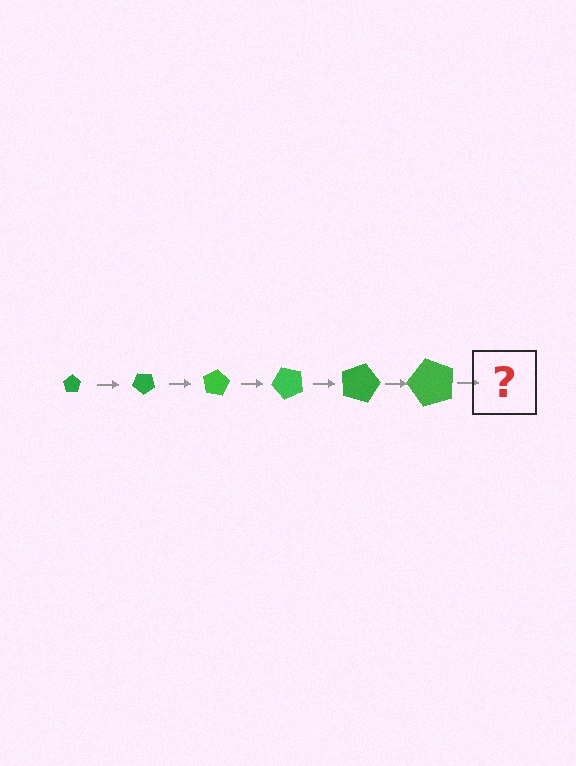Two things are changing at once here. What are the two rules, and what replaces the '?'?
The two rules are that the pentagon grows larger each step and it rotates 40 degrees each step. The '?' should be a pentagon, larger than the previous one and rotated 240 degrees from the start.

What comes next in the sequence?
The next element should be a pentagon, larger than the previous one and rotated 240 degrees from the start.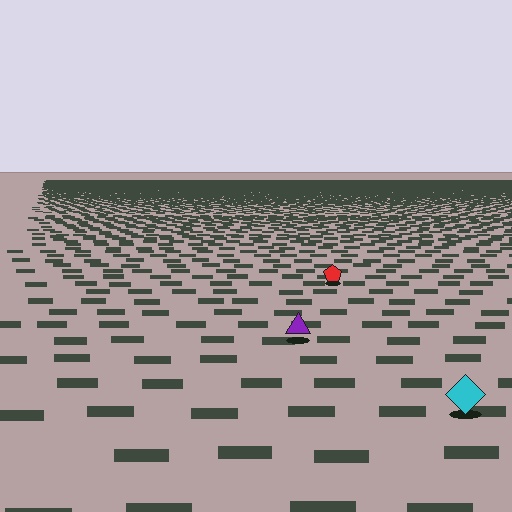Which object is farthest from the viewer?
The red pentagon is farthest from the viewer. It appears smaller and the ground texture around it is denser.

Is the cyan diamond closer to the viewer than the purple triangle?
Yes. The cyan diamond is closer — you can tell from the texture gradient: the ground texture is coarser near it.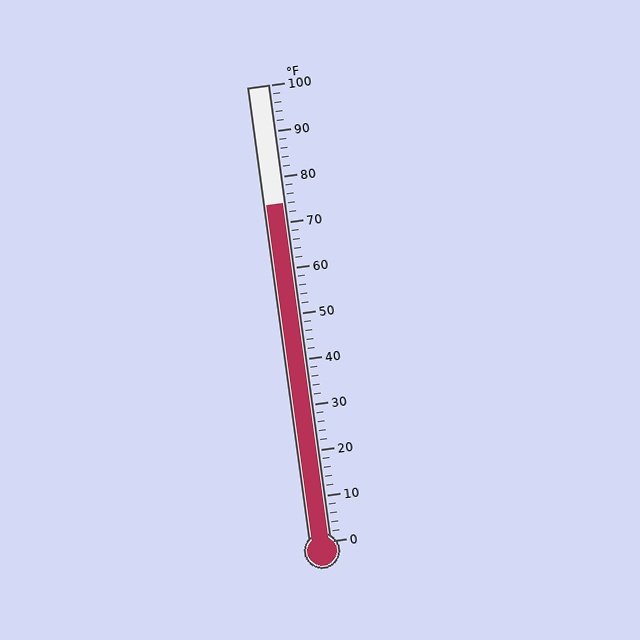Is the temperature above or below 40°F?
The temperature is above 40°F.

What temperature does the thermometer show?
The thermometer shows approximately 74°F.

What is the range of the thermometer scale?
The thermometer scale ranges from 0°F to 100°F.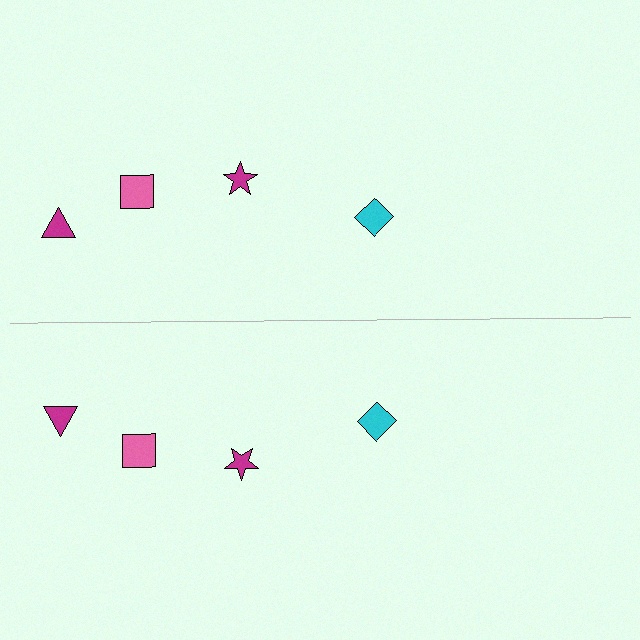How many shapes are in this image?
There are 8 shapes in this image.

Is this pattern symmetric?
Yes, this pattern has bilateral (reflection) symmetry.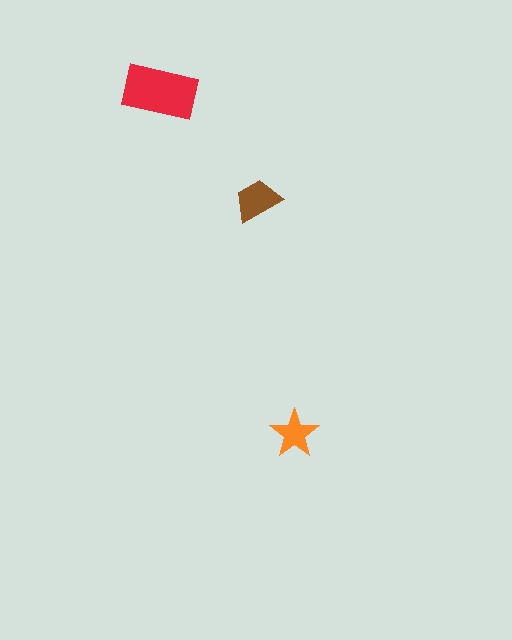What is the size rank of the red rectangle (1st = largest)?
1st.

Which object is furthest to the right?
The orange star is rightmost.